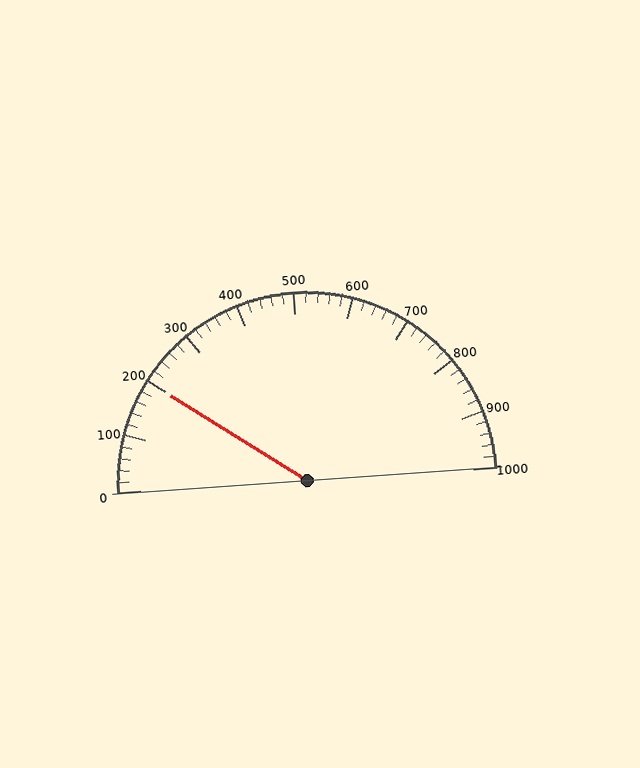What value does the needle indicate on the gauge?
The needle indicates approximately 200.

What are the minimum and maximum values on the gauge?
The gauge ranges from 0 to 1000.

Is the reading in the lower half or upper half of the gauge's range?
The reading is in the lower half of the range (0 to 1000).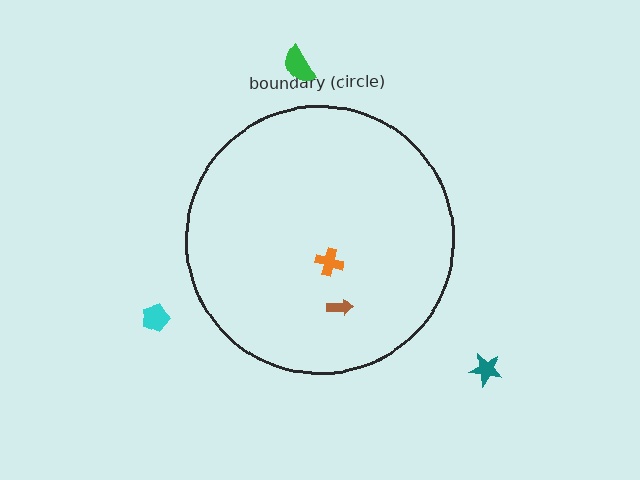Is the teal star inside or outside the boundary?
Outside.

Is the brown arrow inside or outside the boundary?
Inside.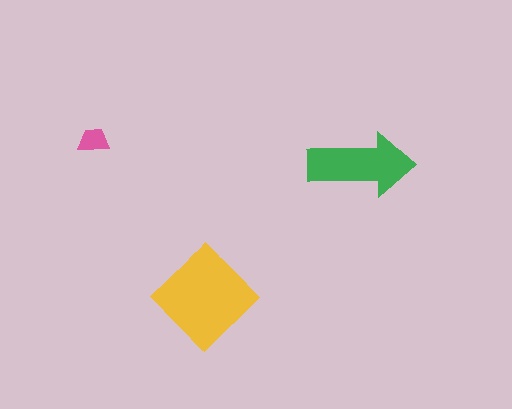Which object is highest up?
The pink trapezoid is topmost.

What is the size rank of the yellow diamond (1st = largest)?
1st.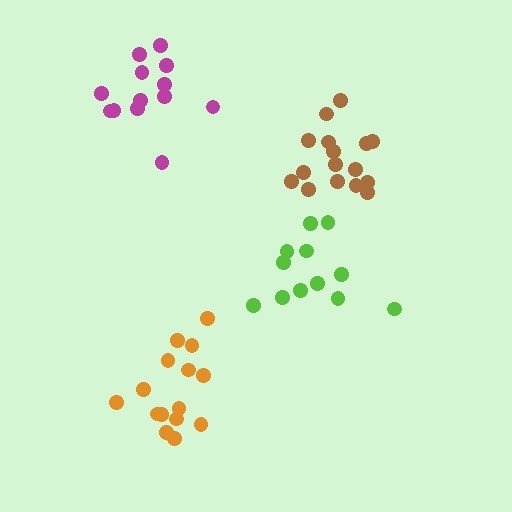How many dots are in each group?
Group 1: 15 dots, Group 2: 13 dots, Group 3: 12 dots, Group 4: 16 dots (56 total).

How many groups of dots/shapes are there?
There are 4 groups.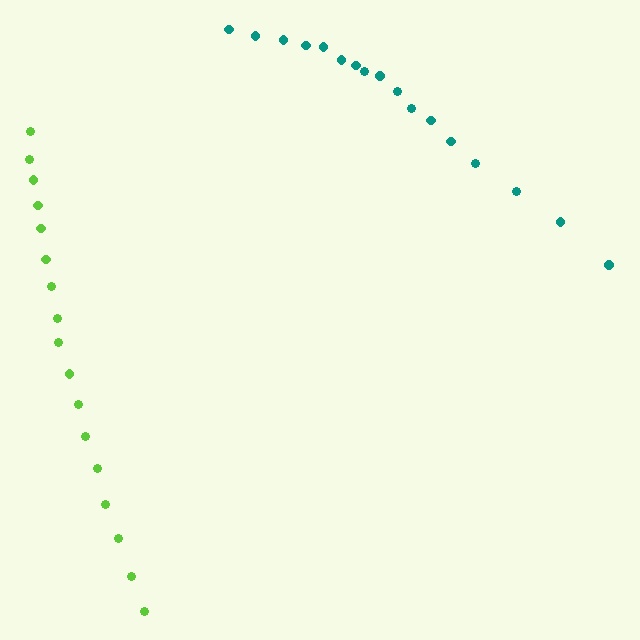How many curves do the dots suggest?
There are 2 distinct paths.